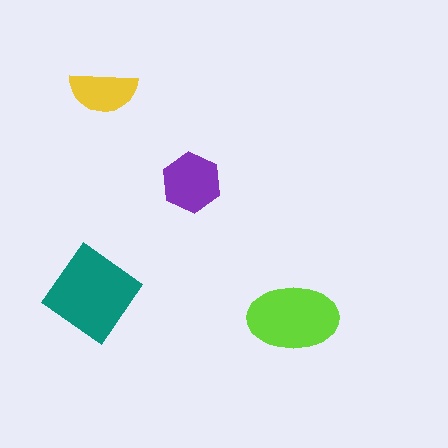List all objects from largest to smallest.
The teal diamond, the lime ellipse, the purple hexagon, the yellow semicircle.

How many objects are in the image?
There are 4 objects in the image.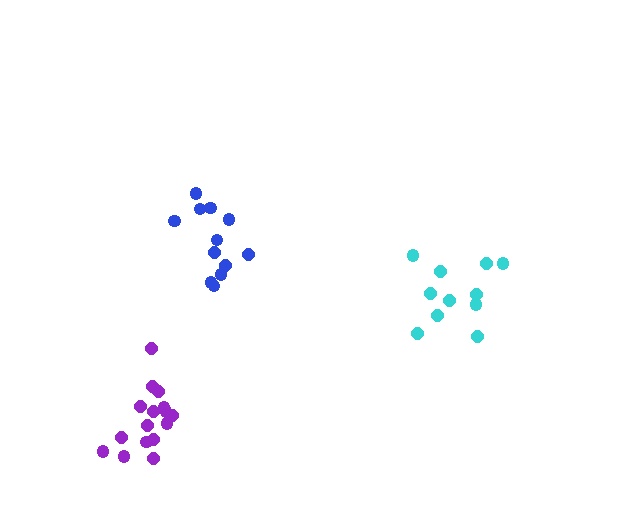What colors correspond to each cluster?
The clusters are colored: cyan, blue, purple.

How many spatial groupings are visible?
There are 3 spatial groupings.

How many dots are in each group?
Group 1: 11 dots, Group 2: 12 dots, Group 3: 16 dots (39 total).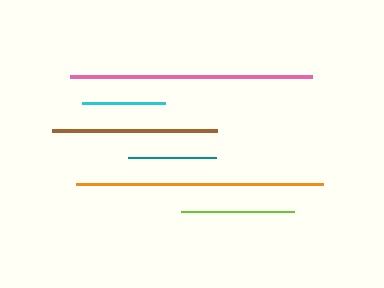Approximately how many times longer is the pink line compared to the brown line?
The pink line is approximately 1.5 times the length of the brown line.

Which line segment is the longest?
The orange line is the longest at approximately 247 pixels.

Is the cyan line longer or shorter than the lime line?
The lime line is longer than the cyan line.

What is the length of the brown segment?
The brown segment is approximately 165 pixels long.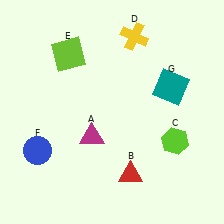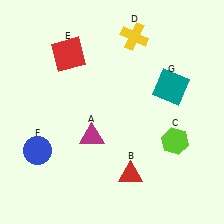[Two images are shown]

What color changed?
The square (E) changed from lime in Image 1 to red in Image 2.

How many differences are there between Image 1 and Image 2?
There is 1 difference between the two images.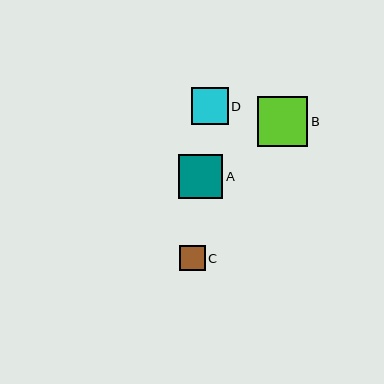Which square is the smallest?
Square C is the smallest with a size of approximately 26 pixels.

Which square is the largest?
Square B is the largest with a size of approximately 50 pixels.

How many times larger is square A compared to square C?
Square A is approximately 1.7 times the size of square C.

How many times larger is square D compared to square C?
Square D is approximately 1.4 times the size of square C.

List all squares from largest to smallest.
From largest to smallest: B, A, D, C.